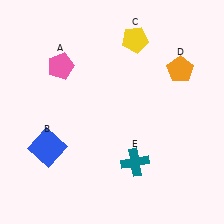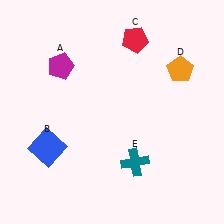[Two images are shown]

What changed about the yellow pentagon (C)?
In Image 1, C is yellow. In Image 2, it changed to red.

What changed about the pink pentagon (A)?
In Image 1, A is pink. In Image 2, it changed to magenta.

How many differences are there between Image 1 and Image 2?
There are 2 differences between the two images.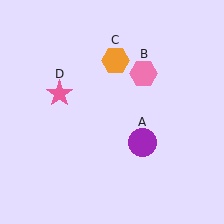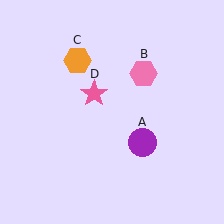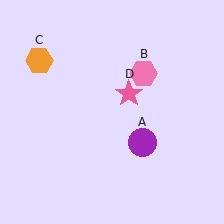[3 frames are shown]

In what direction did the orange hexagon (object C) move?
The orange hexagon (object C) moved left.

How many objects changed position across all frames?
2 objects changed position: orange hexagon (object C), pink star (object D).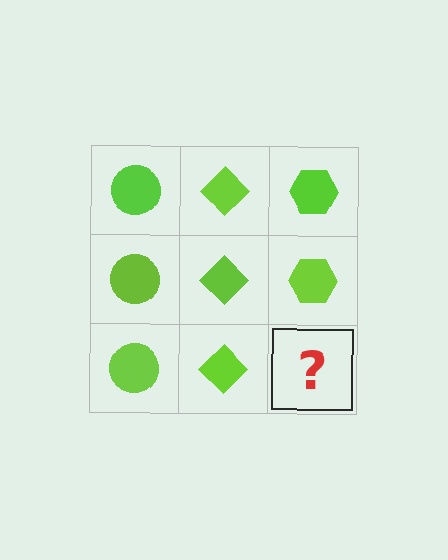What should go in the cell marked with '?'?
The missing cell should contain a lime hexagon.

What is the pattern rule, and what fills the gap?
The rule is that each column has a consistent shape. The gap should be filled with a lime hexagon.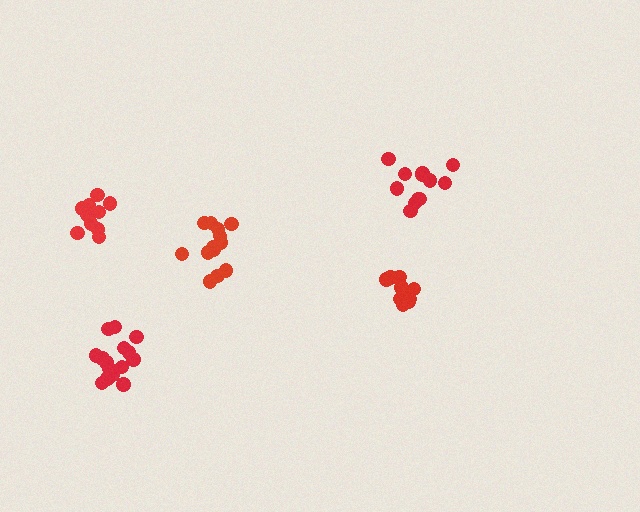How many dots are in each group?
Group 1: 12 dots, Group 2: 10 dots, Group 3: 11 dots, Group 4: 16 dots, Group 5: 13 dots (62 total).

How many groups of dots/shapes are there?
There are 5 groups.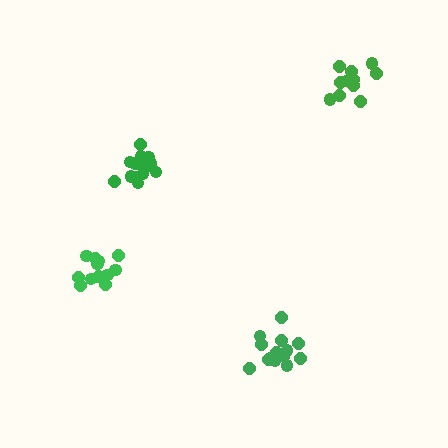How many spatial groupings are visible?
There are 4 spatial groupings.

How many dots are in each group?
Group 1: 16 dots, Group 2: 15 dots, Group 3: 12 dots, Group 4: 12 dots (55 total).